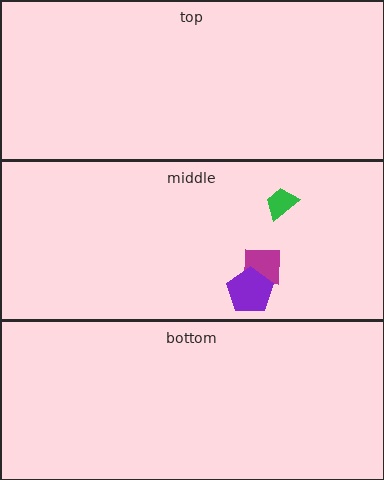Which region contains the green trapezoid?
The middle region.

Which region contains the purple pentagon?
The middle region.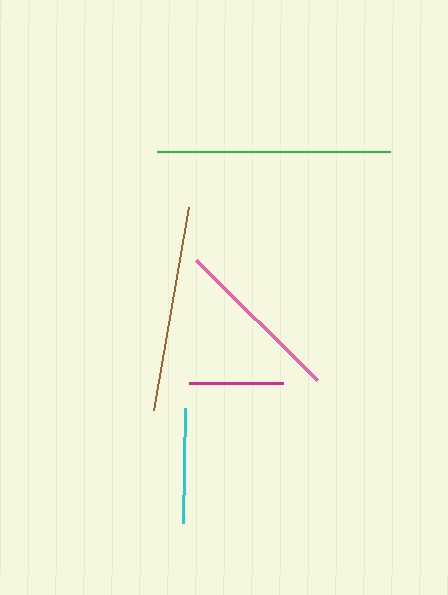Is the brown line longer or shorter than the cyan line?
The brown line is longer than the cyan line.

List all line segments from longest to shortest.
From longest to shortest: green, brown, pink, cyan, magenta.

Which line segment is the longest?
The green line is the longest at approximately 233 pixels.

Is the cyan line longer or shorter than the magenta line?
The cyan line is longer than the magenta line.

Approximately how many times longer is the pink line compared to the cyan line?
The pink line is approximately 1.5 times the length of the cyan line.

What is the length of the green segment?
The green segment is approximately 233 pixels long.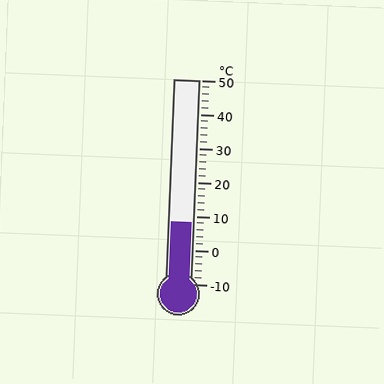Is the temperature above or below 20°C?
The temperature is below 20°C.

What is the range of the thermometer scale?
The thermometer scale ranges from -10°C to 50°C.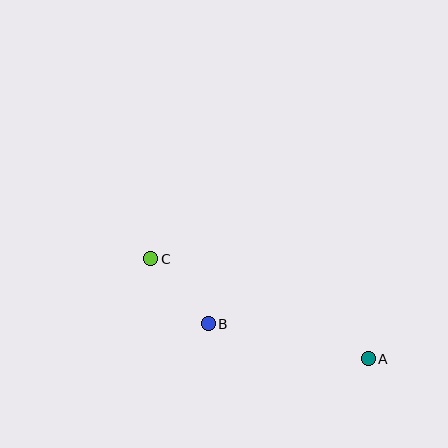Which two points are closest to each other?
Points B and C are closest to each other.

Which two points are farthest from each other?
Points A and C are farthest from each other.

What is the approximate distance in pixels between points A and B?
The distance between A and B is approximately 164 pixels.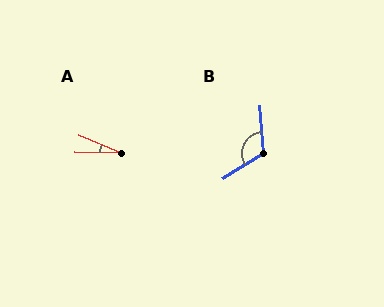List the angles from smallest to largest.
A (21°), B (118°).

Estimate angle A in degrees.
Approximately 21 degrees.